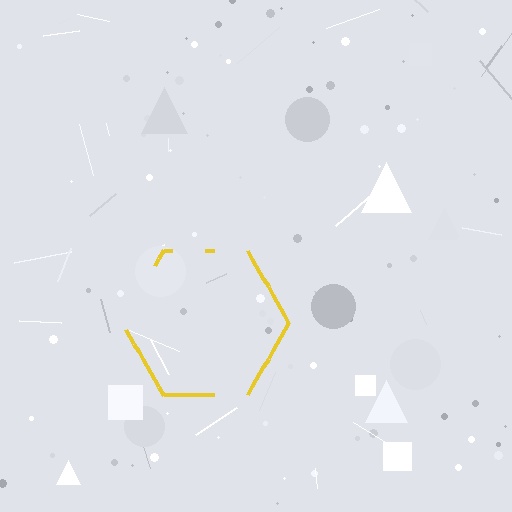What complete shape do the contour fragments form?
The contour fragments form a hexagon.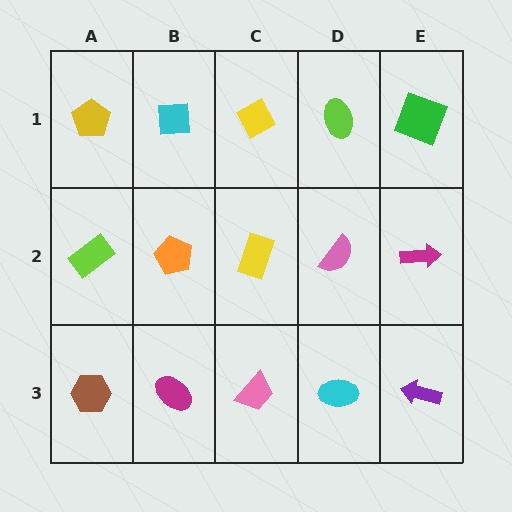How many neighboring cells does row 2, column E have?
3.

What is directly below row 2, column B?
A magenta ellipse.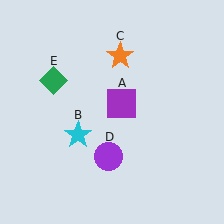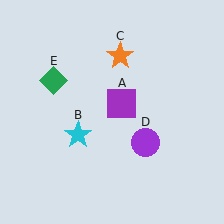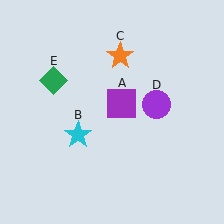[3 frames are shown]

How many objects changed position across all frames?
1 object changed position: purple circle (object D).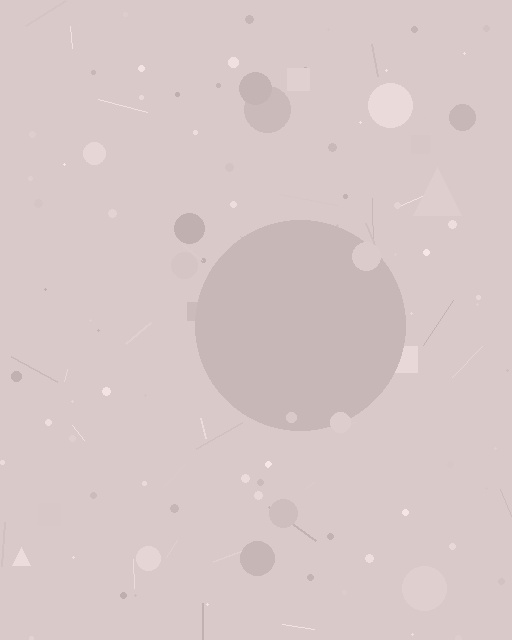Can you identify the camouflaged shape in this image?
The camouflaged shape is a circle.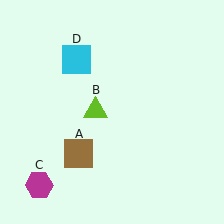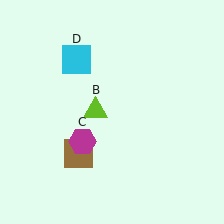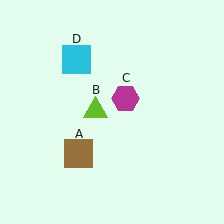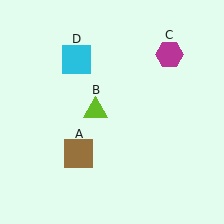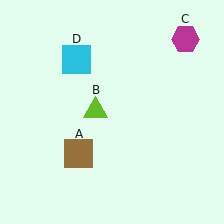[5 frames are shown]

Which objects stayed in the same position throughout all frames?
Brown square (object A) and lime triangle (object B) and cyan square (object D) remained stationary.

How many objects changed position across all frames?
1 object changed position: magenta hexagon (object C).